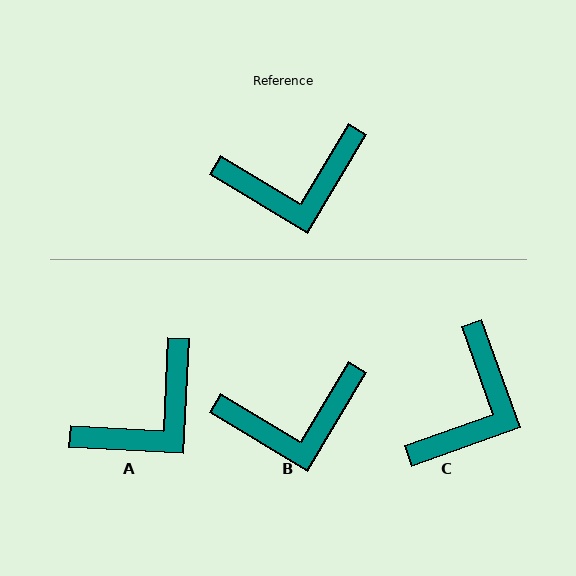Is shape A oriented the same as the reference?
No, it is off by about 28 degrees.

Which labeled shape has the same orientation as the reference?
B.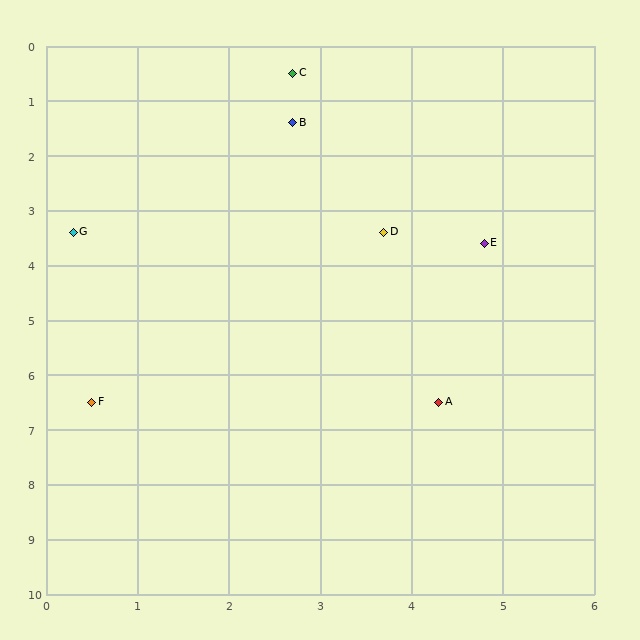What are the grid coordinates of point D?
Point D is at approximately (3.7, 3.4).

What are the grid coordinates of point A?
Point A is at approximately (4.3, 6.5).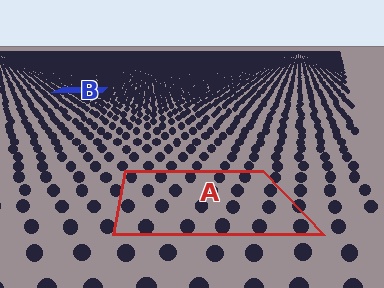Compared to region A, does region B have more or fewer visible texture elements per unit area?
Region B has more texture elements per unit area — they are packed more densely because it is farther away.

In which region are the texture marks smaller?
The texture marks are smaller in region B, because it is farther away.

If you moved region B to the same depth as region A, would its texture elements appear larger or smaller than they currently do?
They would appear larger. At a closer depth, the same texture elements are projected at a bigger on-screen size.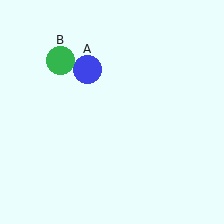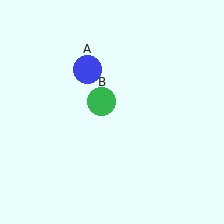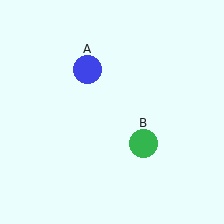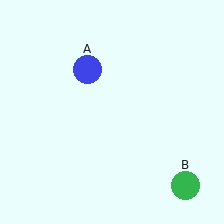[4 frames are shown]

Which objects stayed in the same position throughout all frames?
Blue circle (object A) remained stationary.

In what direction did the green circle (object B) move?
The green circle (object B) moved down and to the right.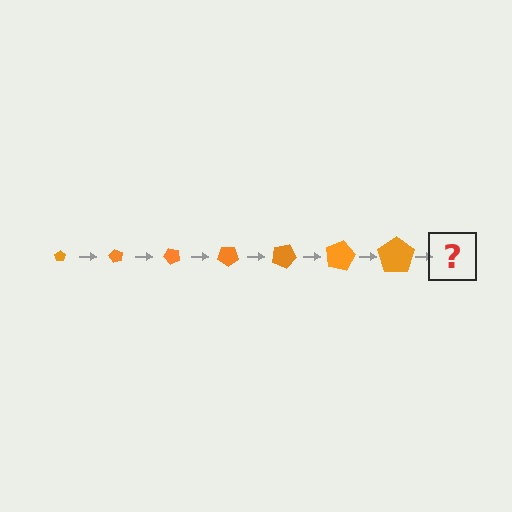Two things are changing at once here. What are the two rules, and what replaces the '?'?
The two rules are that the pentagon grows larger each step and it rotates 60 degrees each step. The '?' should be a pentagon, larger than the previous one and rotated 420 degrees from the start.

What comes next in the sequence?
The next element should be a pentagon, larger than the previous one and rotated 420 degrees from the start.